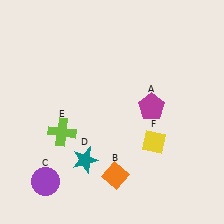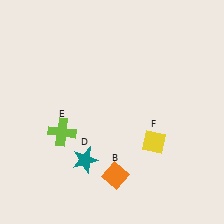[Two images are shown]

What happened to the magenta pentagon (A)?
The magenta pentagon (A) was removed in Image 2. It was in the top-right area of Image 1.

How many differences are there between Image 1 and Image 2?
There are 2 differences between the two images.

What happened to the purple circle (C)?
The purple circle (C) was removed in Image 2. It was in the bottom-left area of Image 1.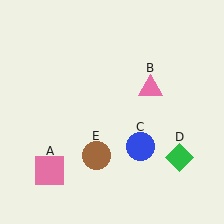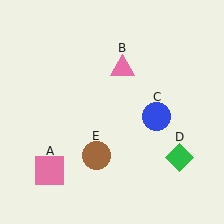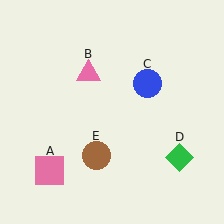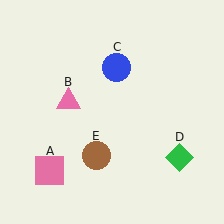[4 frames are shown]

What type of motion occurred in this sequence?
The pink triangle (object B), blue circle (object C) rotated counterclockwise around the center of the scene.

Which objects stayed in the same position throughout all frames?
Pink square (object A) and green diamond (object D) and brown circle (object E) remained stationary.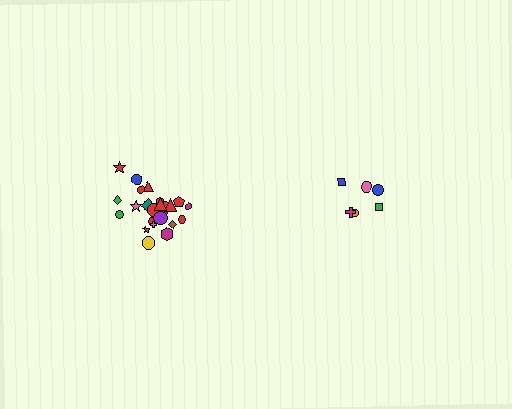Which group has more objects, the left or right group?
The left group.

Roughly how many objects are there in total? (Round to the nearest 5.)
Roughly 30 objects in total.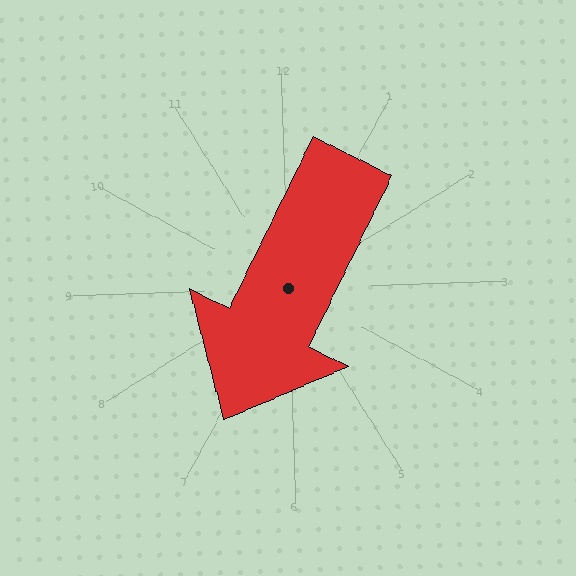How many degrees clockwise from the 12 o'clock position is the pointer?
Approximately 208 degrees.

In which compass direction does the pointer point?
Southwest.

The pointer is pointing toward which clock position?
Roughly 7 o'clock.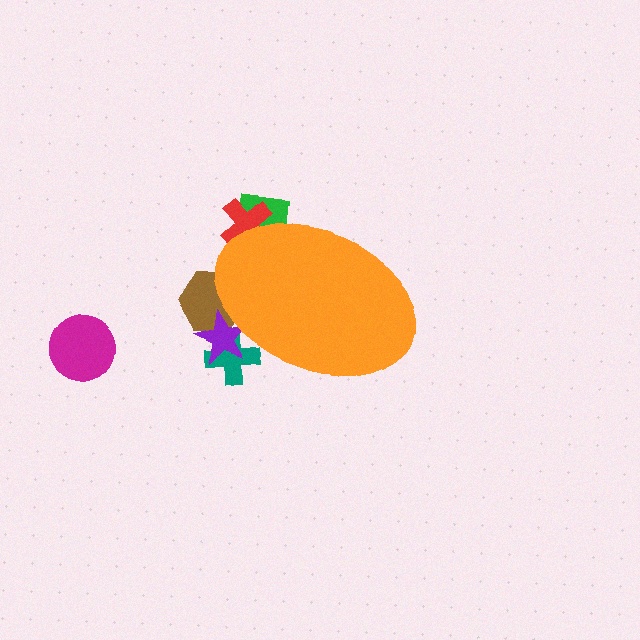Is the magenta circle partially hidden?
No, the magenta circle is fully visible.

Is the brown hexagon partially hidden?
Yes, the brown hexagon is partially hidden behind the orange ellipse.